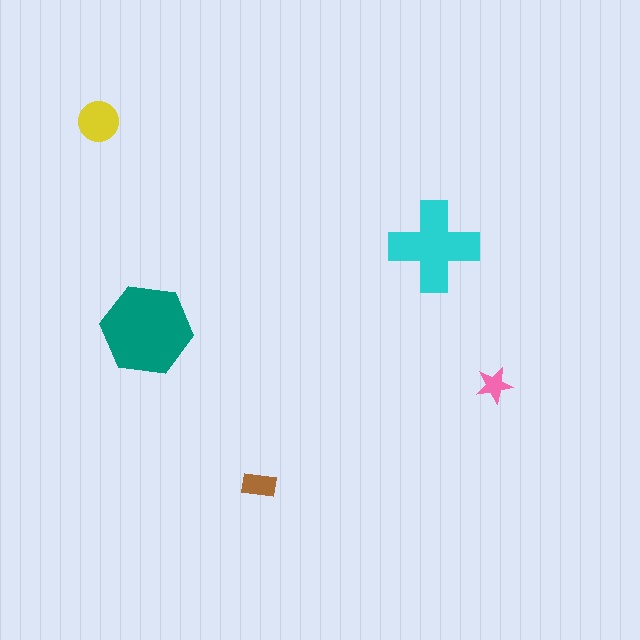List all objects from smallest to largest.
The pink star, the brown rectangle, the yellow circle, the cyan cross, the teal hexagon.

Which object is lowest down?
The brown rectangle is bottommost.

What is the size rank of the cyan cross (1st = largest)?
2nd.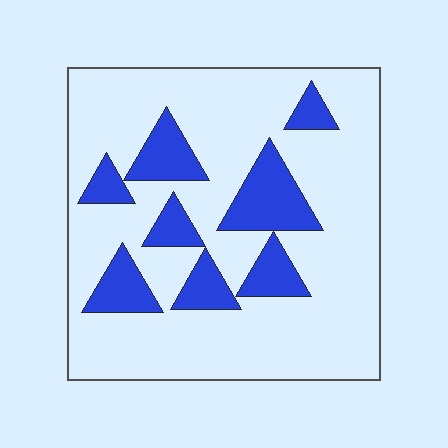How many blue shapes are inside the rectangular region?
8.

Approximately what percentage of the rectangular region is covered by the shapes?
Approximately 20%.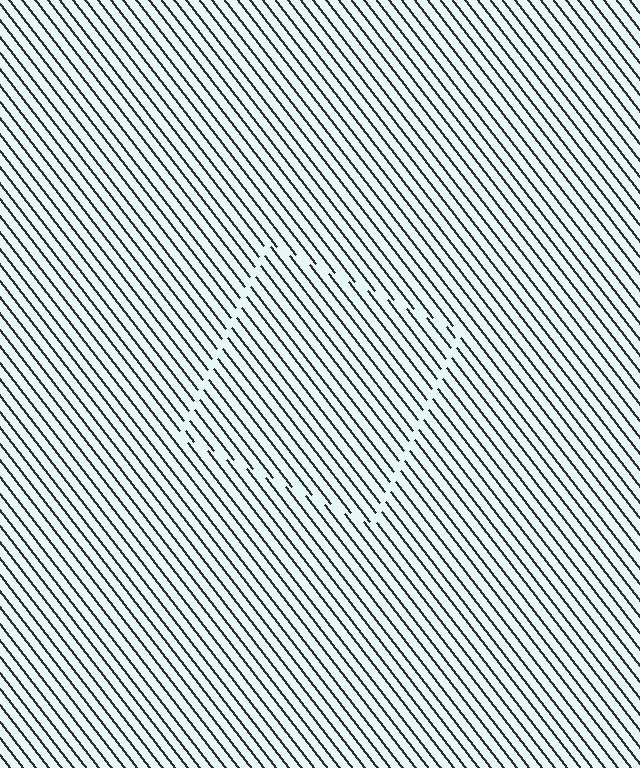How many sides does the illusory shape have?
4 sides — the line-ends trace a square.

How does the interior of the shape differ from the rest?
The interior of the shape contains the same grating, shifted by half a period — the contour is defined by the phase discontinuity where line-ends from the inner and outer gratings abut.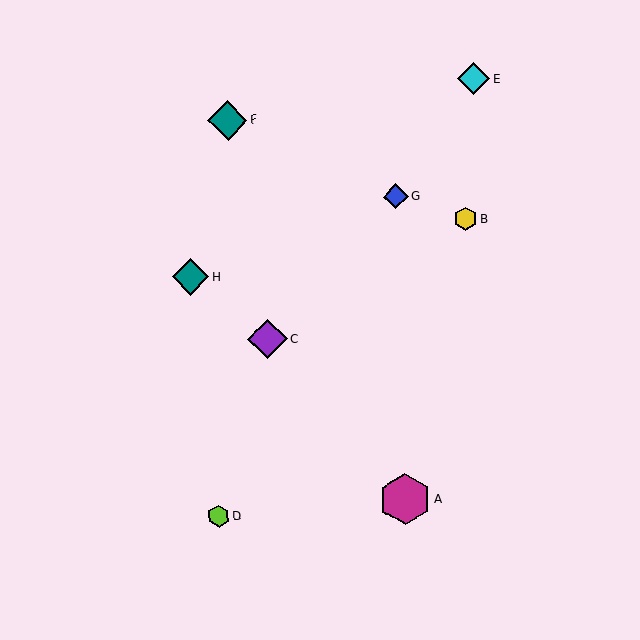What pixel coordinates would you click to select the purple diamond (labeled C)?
Click at (267, 339) to select the purple diamond C.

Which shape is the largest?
The magenta hexagon (labeled A) is the largest.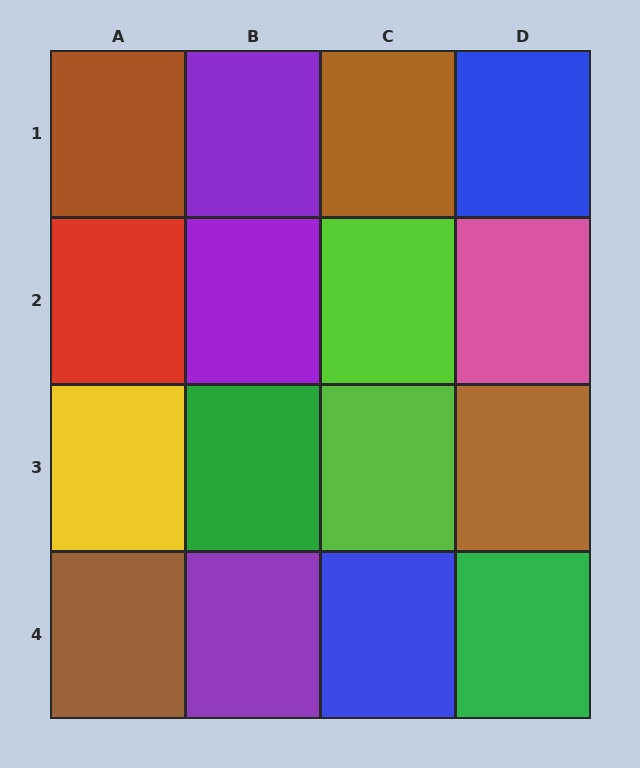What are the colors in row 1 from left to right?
Brown, purple, brown, blue.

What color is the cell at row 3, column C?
Lime.